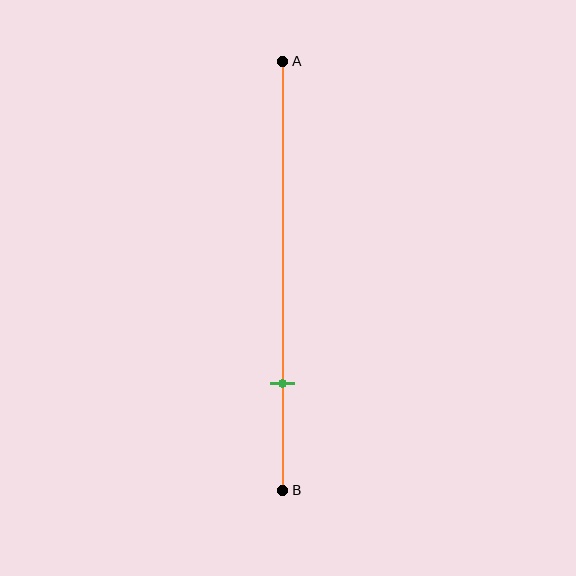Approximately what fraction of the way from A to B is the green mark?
The green mark is approximately 75% of the way from A to B.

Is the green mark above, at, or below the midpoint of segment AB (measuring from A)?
The green mark is below the midpoint of segment AB.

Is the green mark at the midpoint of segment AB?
No, the mark is at about 75% from A, not at the 50% midpoint.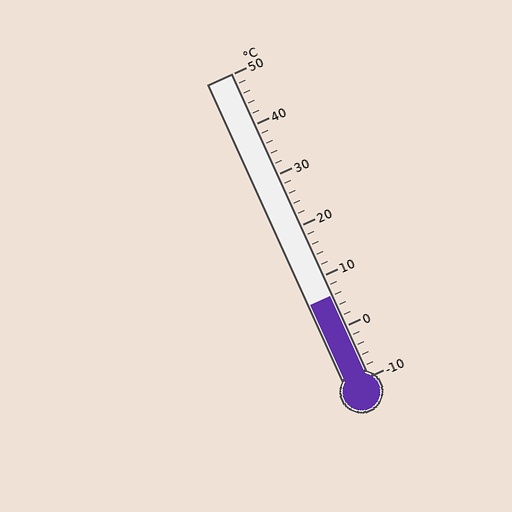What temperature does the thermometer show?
The thermometer shows approximately 6°C.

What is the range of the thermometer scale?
The thermometer scale ranges from -10°C to 50°C.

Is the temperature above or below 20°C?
The temperature is below 20°C.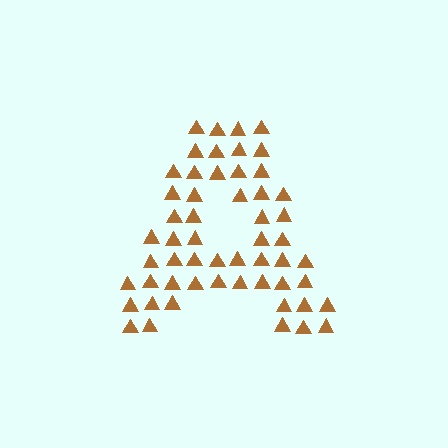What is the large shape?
The large shape is the letter A.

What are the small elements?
The small elements are triangles.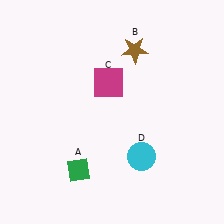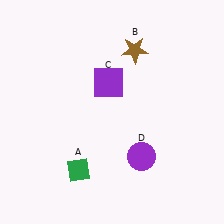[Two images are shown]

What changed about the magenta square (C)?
In Image 1, C is magenta. In Image 2, it changed to purple.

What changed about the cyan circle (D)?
In Image 1, D is cyan. In Image 2, it changed to purple.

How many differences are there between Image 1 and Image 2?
There are 2 differences between the two images.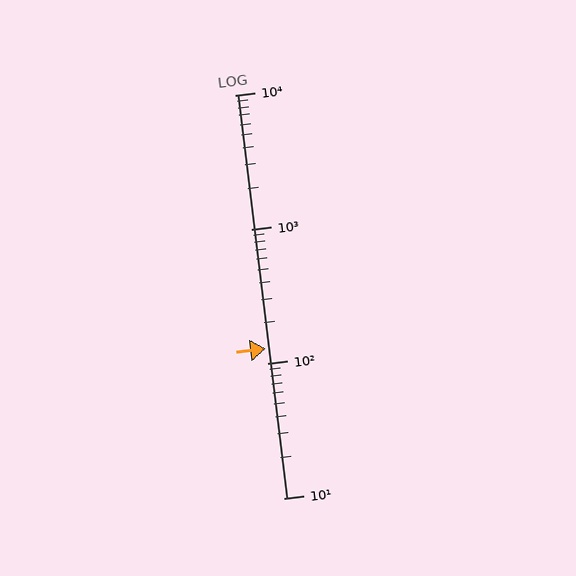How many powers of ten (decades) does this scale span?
The scale spans 3 decades, from 10 to 10000.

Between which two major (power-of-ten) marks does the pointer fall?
The pointer is between 100 and 1000.